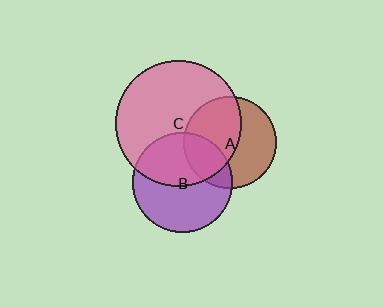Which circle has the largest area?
Circle C (pink).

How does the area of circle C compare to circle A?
Approximately 1.8 times.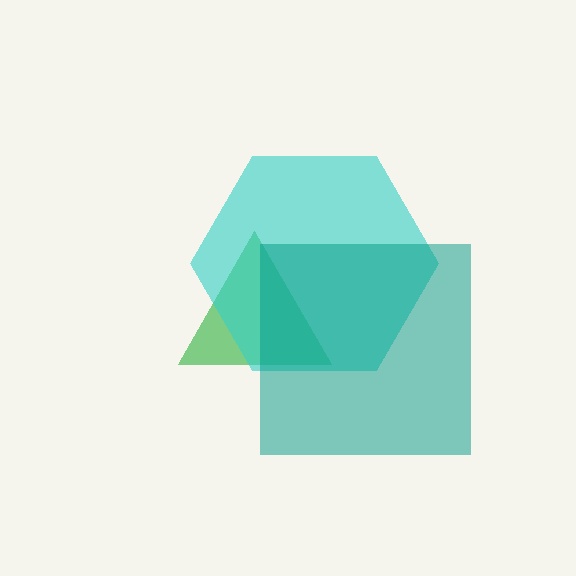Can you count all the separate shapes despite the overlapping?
Yes, there are 3 separate shapes.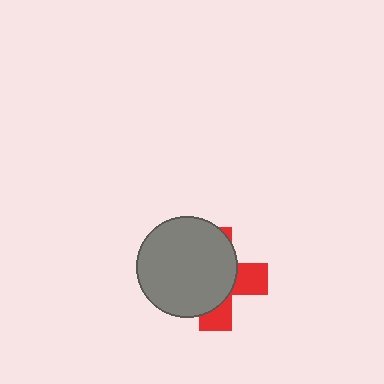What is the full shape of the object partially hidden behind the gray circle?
The partially hidden object is a red cross.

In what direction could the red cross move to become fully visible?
The red cross could move right. That would shift it out from behind the gray circle entirely.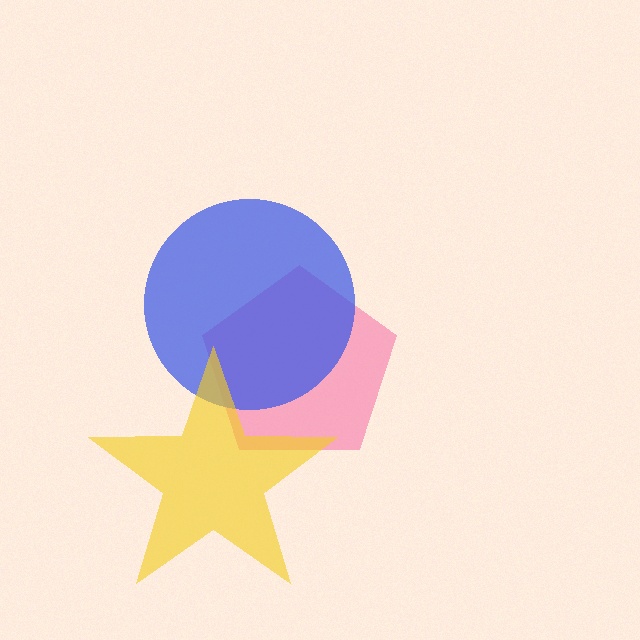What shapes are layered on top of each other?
The layered shapes are: a pink pentagon, a blue circle, a yellow star.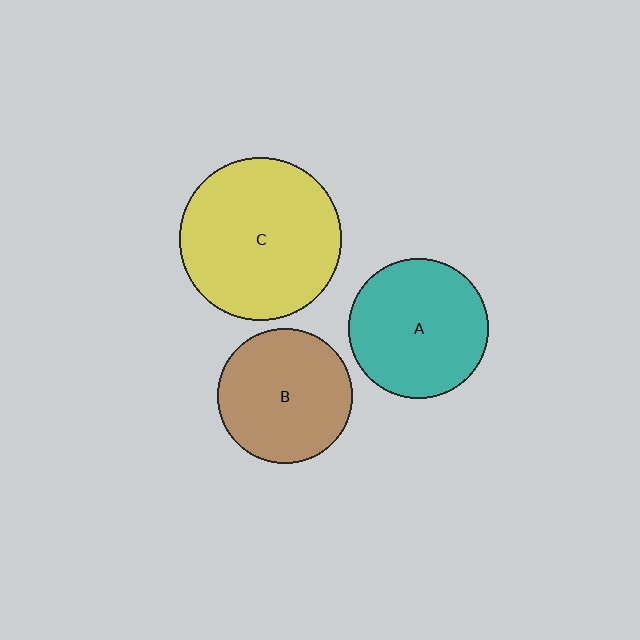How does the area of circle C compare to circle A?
Approximately 1.4 times.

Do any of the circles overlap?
No, none of the circles overlap.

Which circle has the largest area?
Circle C (yellow).